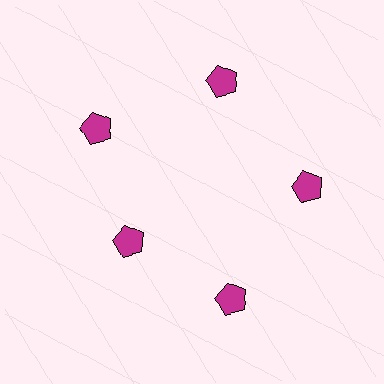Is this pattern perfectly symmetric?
No. The 5 magenta pentagons are arranged in a ring, but one element near the 8 o'clock position is pulled inward toward the center, breaking the 5-fold rotational symmetry.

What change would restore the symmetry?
The symmetry would be restored by moving it outward, back onto the ring so that all 5 pentagons sit at equal angles and equal distance from the center.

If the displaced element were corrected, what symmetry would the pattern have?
It would have 5-fold rotational symmetry — the pattern would map onto itself every 72 degrees.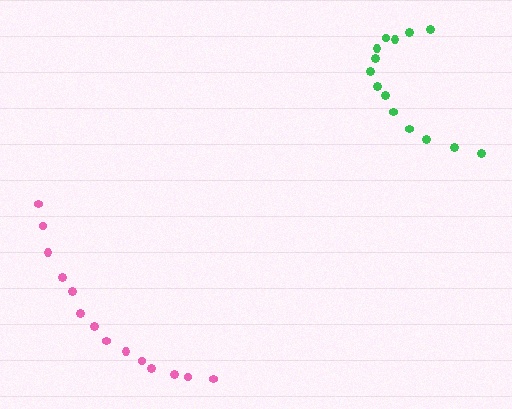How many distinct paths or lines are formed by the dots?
There are 2 distinct paths.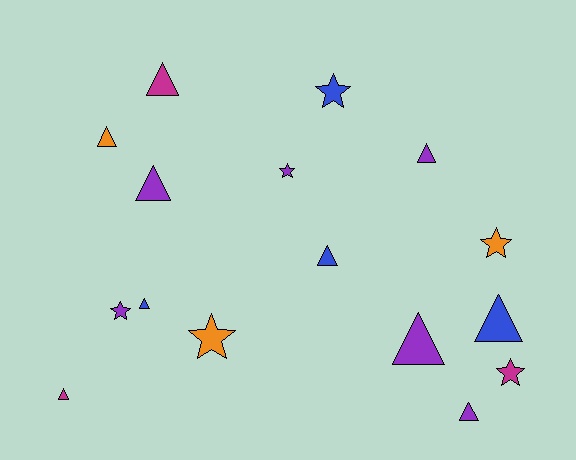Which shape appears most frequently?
Triangle, with 10 objects.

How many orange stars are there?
There are 2 orange stars.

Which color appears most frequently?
Purple, with 6 objects.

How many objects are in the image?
There are 16 objects.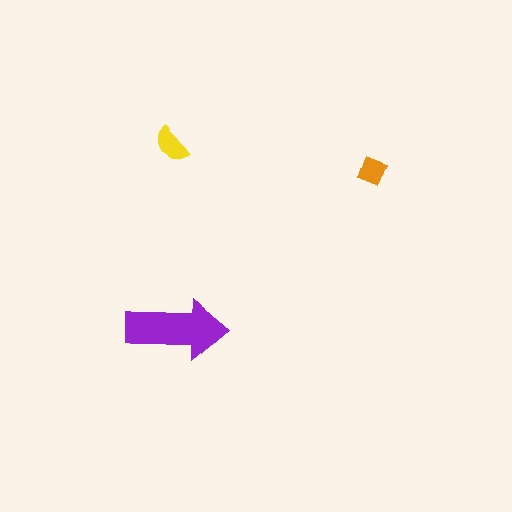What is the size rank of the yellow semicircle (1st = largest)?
2nd.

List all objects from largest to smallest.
The purple arrow, the yellow semicircle, the orange diamond.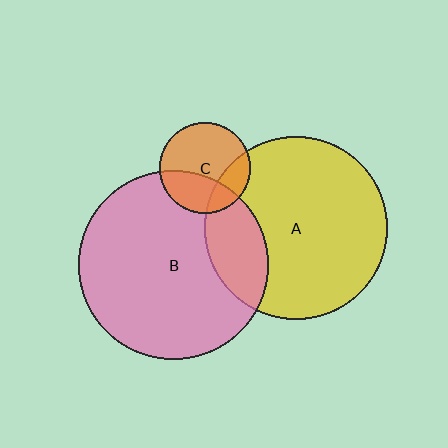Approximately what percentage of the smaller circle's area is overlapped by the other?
Approximately 35%.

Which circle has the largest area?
Circle B (pink).